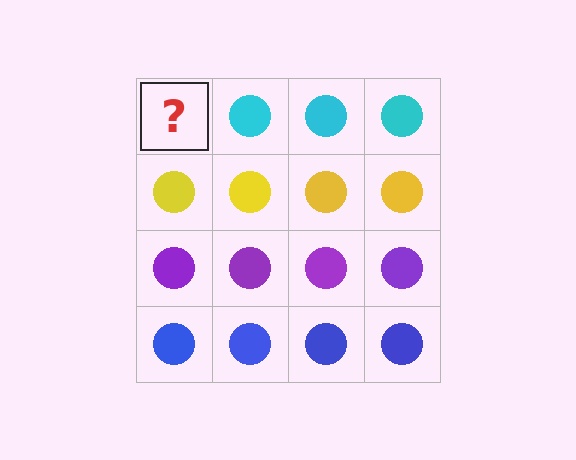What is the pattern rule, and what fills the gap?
The rule is that each row has a consistent color. The gap should be filled with a cyan circle.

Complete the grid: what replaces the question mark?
The question mark should be replaced with a cyan circle.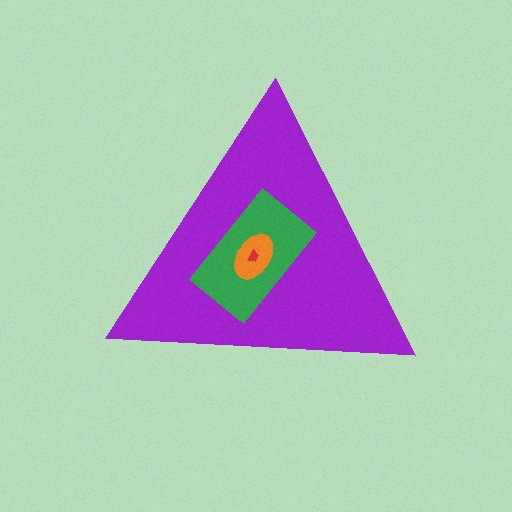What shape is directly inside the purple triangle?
The green rectangle.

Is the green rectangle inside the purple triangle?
Yes.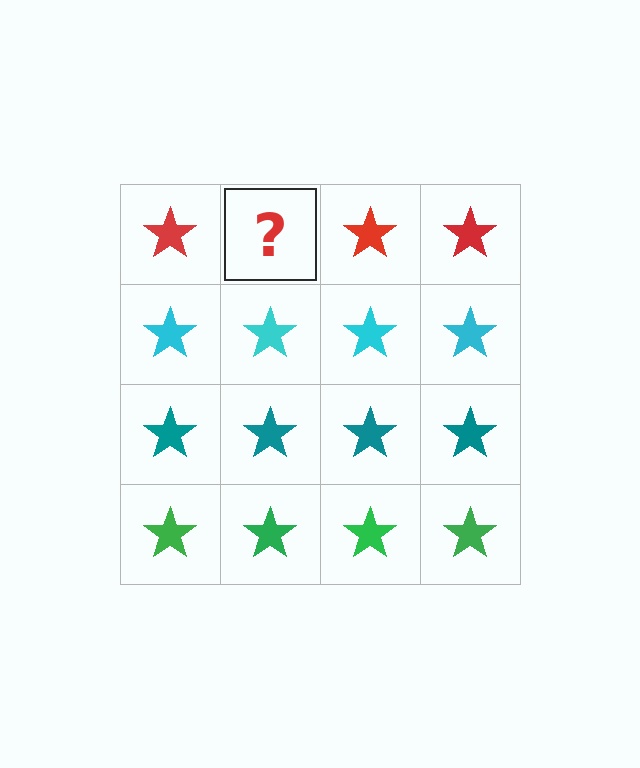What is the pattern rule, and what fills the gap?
The rule is that each row has a consistent color. The gap should be filled with a red star.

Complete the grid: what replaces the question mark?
The question mark should be replaced with a red star.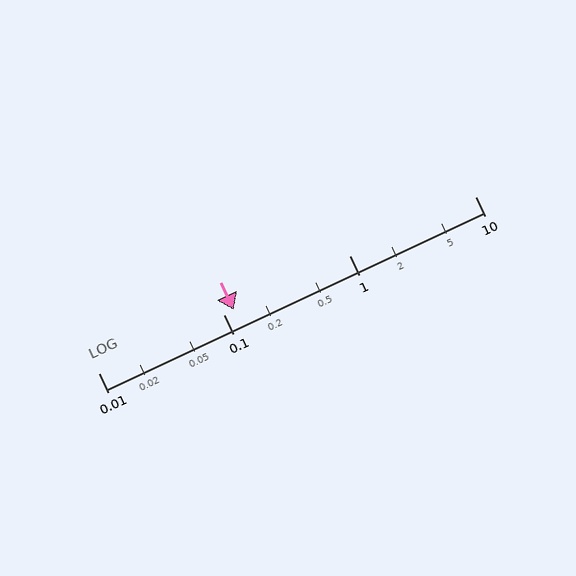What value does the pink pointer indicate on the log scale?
The pointer indicates approximately 0.12.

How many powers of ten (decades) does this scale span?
The scale spans 3 decades, from 0.01 to 10.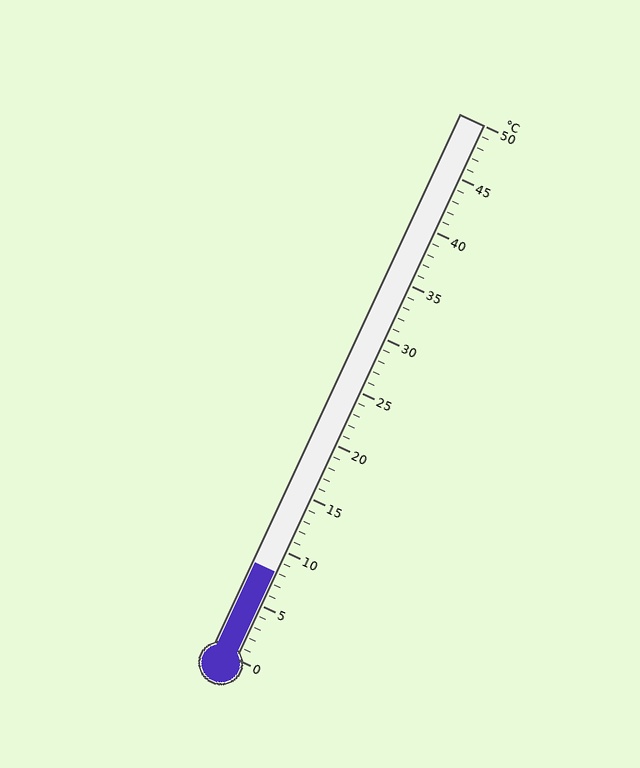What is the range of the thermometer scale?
The thermometer scale ranges from 0°C to 50°C.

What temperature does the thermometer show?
The thermometer shows approximately 8°C.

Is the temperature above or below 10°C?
The temperature is below 10°C.